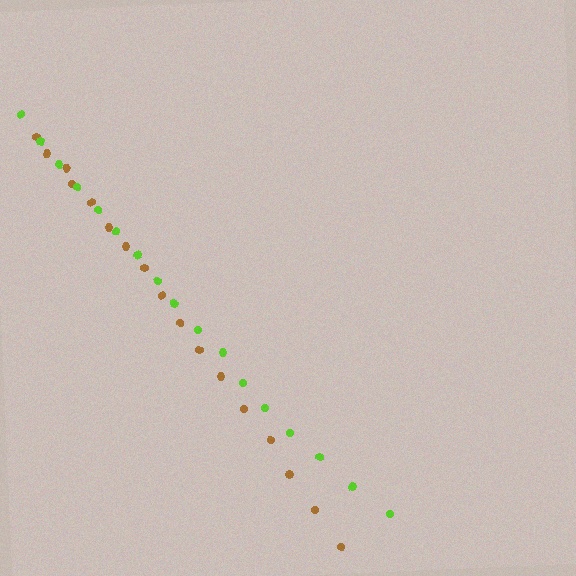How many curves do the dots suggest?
There are 2 distinct paths.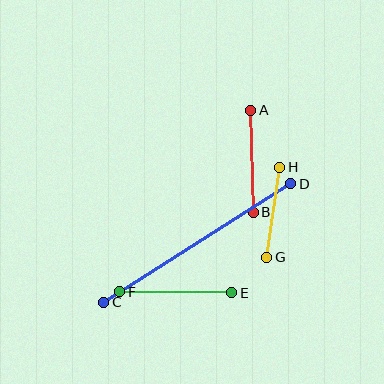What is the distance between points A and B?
The distance is approximately 102 pixels.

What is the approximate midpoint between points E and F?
The midpoint is at approximately (176, 292) pixels.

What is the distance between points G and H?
The distance is approximately 91 pixels.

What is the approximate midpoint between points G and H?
The midpoint is at approximately (273, 212) pixels.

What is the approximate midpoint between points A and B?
The midpoint is at approximately (252, 161) pixels.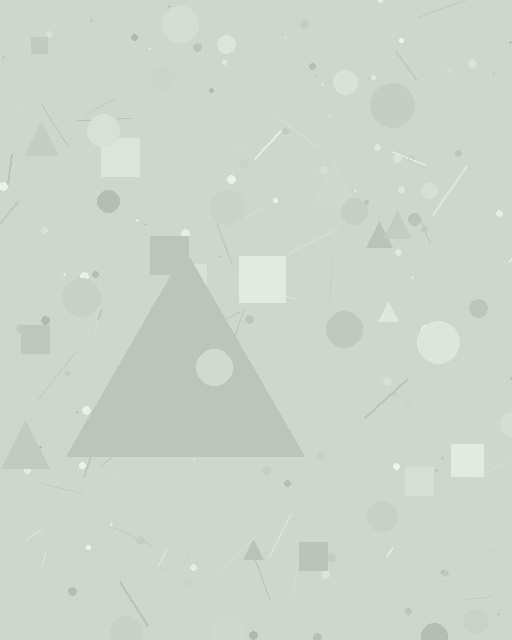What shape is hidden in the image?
A triangle is hidden in the image.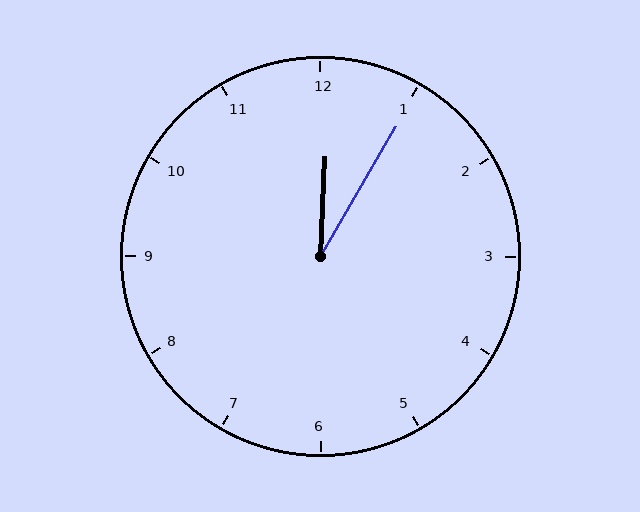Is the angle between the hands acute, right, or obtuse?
It is acute.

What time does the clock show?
12:05.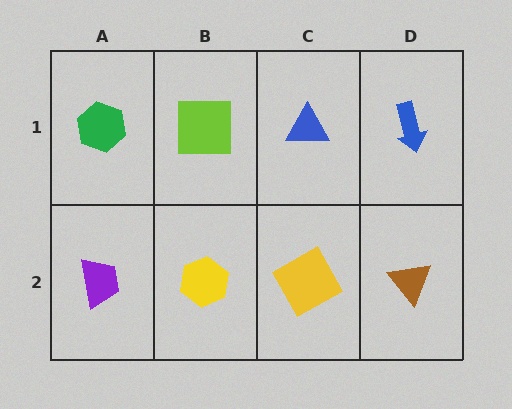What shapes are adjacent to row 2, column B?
A lime square (row 1, column B), a purple trapezoid (row 2, column A), a yellow square (row 2, column C).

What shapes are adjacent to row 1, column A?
A purple trapezoid (row 2, column A), a lime square (row 1, column B).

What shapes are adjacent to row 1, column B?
A yellow hexagon (row 2, column B), a green hexagon (row 1, column A), a blue triangle (row 1, column C).